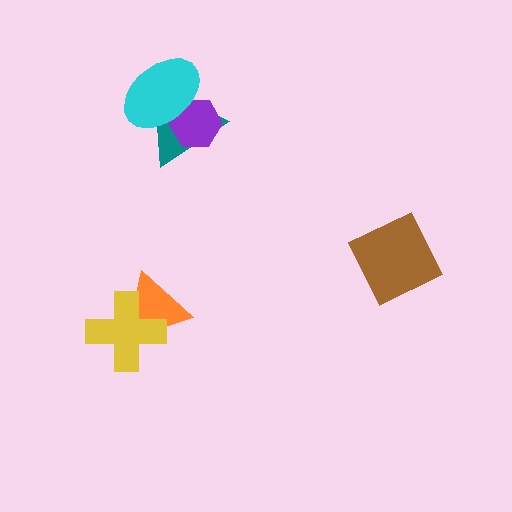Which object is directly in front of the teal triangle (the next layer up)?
The purple hexagon is directly in front of the teal triangle.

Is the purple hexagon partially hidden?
Yes, it is partially covered by another shape.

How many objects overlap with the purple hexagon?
2 objects overlap with the purple hexagon.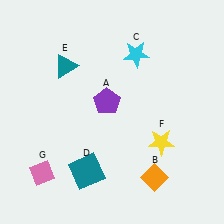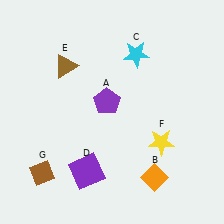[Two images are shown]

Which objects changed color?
D changed from teal to purple. E changed from teal to brown. G changed from pink to brown.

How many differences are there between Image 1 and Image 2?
There are 3 differences between the two images.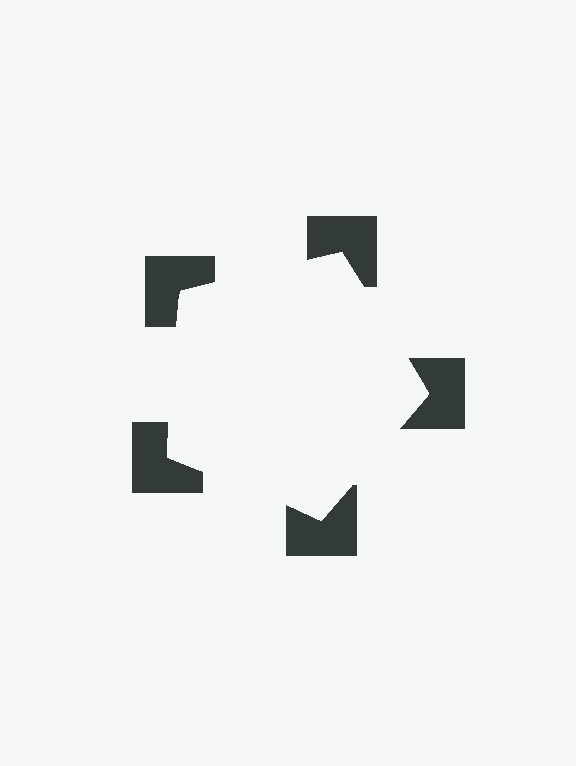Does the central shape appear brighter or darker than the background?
It typically appears slightly brighter than the background, even though no actual brightness change is drawn.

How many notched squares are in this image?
There are 5 — one at each vertex of the illusory pentagon.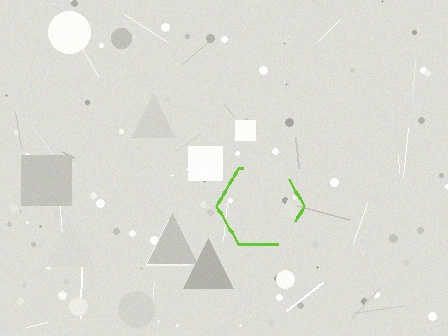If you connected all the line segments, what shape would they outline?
They would outline a hexagon.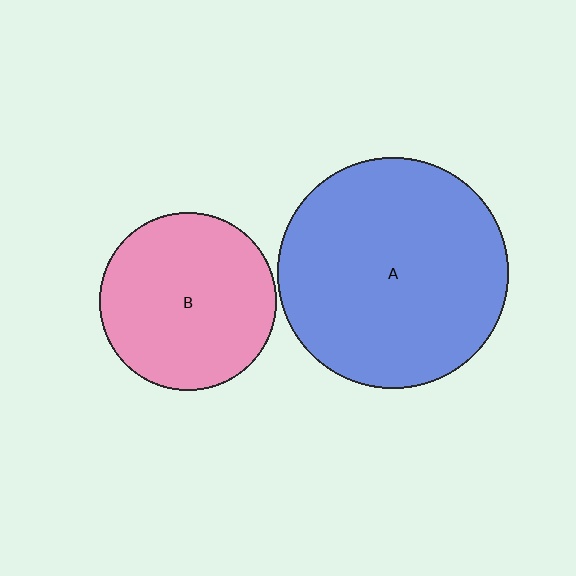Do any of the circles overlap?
No, none of the circles overlap.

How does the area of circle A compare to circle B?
Approximately 1.7 times.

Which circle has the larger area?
Circle A (blue).